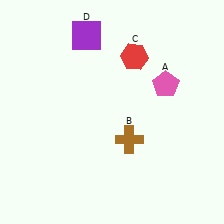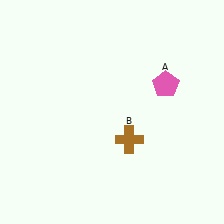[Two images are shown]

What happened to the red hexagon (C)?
The red hexagon (C) was removed in Image 2. It was in the top-right area of Image 1.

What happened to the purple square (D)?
The purple square (D) was removed in Image 2. It was in the top-left area of Image 1.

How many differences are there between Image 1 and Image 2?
There are 2 differences between the two images.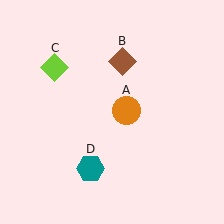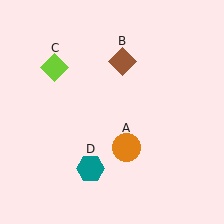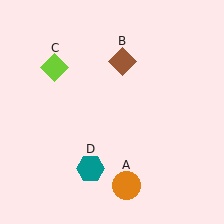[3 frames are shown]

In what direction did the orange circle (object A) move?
The orange circle (object A) moved down.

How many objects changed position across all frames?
1 object changed position: orange circle (object A).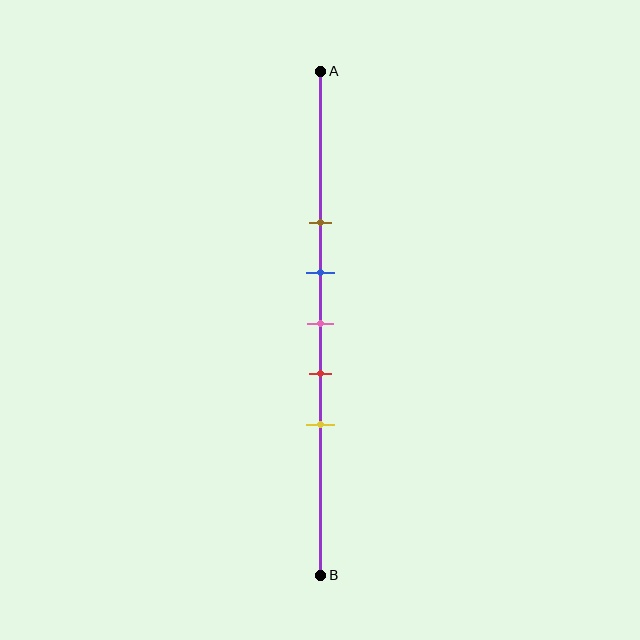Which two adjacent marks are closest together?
The blue and pink marks are the closest adjacent pair.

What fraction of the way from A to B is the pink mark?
The pink mark is approximately 50% (0.5) of the way from A to B.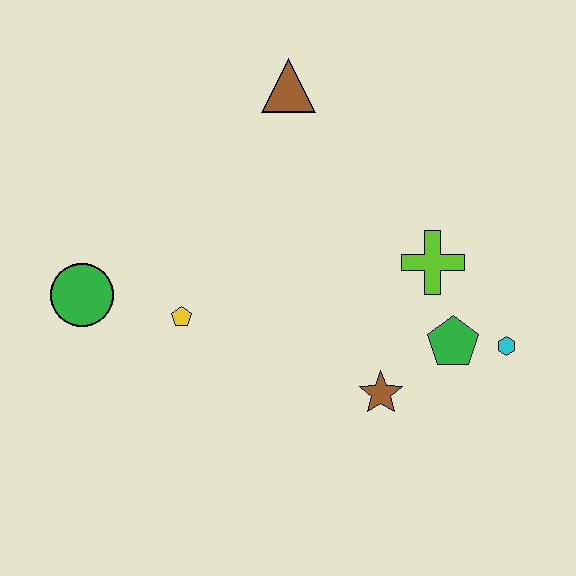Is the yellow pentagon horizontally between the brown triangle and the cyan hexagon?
No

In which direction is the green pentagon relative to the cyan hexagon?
The green pentagon is to the left of the cyan hexagon.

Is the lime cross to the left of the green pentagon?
Yes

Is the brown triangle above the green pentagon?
Yes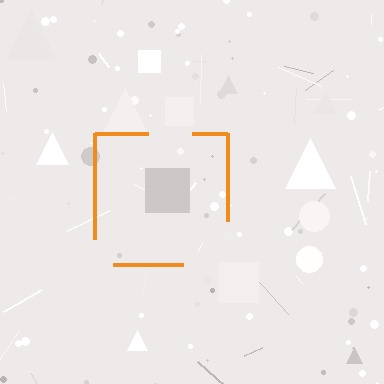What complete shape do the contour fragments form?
The contour fragments form a square.